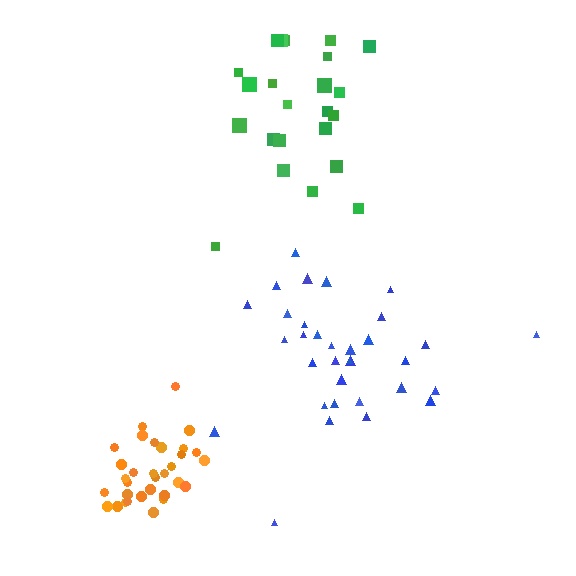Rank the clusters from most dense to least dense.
orange, blue, green.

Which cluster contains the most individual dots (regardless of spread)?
Blue (33).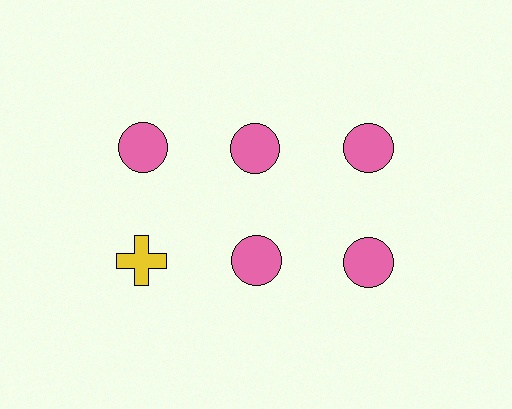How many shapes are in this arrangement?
There are 6 shapes arranged in a grid pattern.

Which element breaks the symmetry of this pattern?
The yellow cross in the second row, leftmost column breaks the symmetry. All other shapes are pink circles.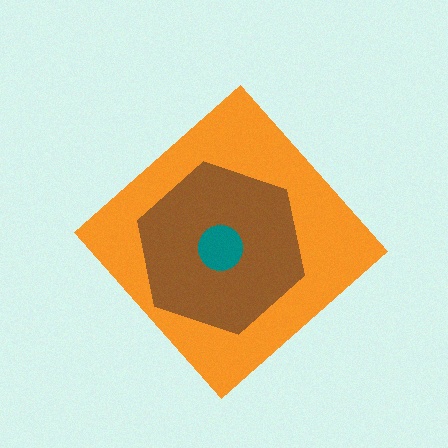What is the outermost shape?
The orange diamond.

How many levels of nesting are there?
3.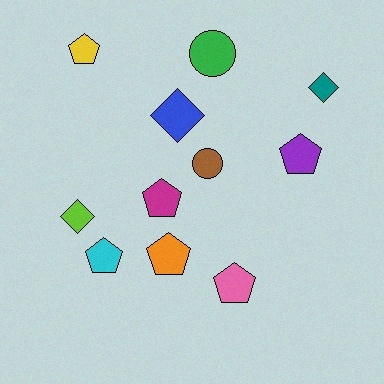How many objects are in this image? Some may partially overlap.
There are 11 objects.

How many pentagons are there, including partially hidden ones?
There are 6 pentagons.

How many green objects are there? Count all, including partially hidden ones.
There is 1 green object.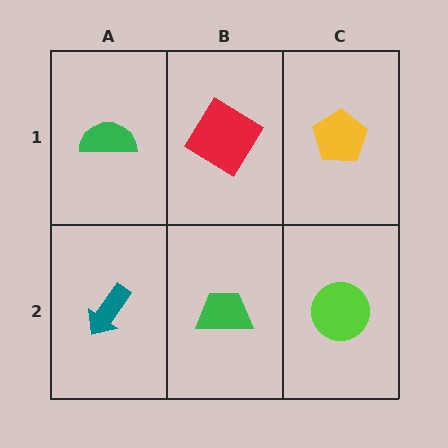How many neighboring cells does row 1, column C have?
2.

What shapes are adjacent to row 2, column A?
A green semicircle (row 1, column A), a green trapezoid (row 2, column B).